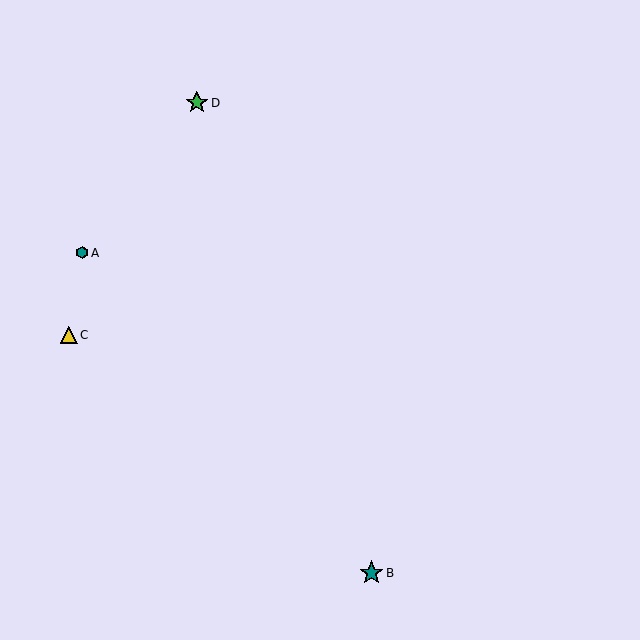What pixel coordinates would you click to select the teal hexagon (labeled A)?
Click at (82, 253) to select the teal hexagon A.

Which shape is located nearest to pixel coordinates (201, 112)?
The green star (labeled D) at (197, 103) is nearest to that location.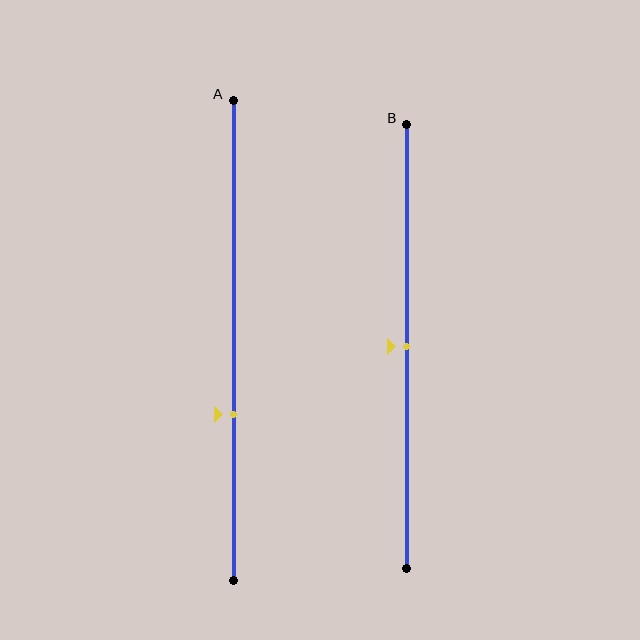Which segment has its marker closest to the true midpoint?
Segment B has its marker closest to the true midpoint.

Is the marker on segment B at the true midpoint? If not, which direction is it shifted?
Yes, the marker on segment B is at the true midpoint.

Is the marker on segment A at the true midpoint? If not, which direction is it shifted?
No, the marker on segment A is shifted downward by about 15% of the segment length.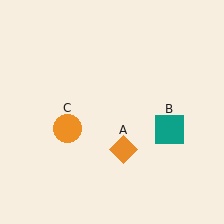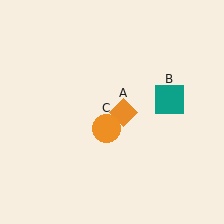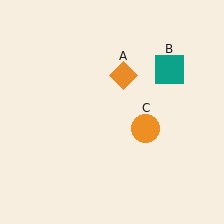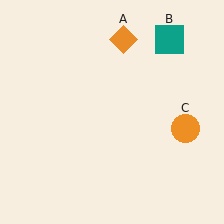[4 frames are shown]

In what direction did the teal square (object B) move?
The teal square (object B) moved up.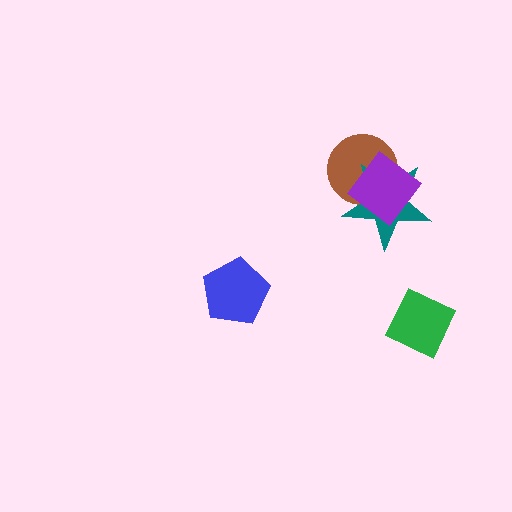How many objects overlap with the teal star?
2 objects overlap with the teal star.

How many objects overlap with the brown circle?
2 objects overlap with the brown circle.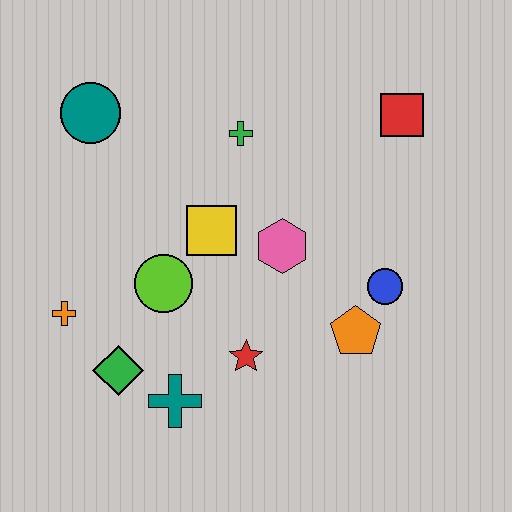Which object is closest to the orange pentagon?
The blue circle is closest to the orange pentagon.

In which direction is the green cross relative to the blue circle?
The green cross is above the blue circle.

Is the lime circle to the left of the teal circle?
No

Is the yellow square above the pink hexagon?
Yes